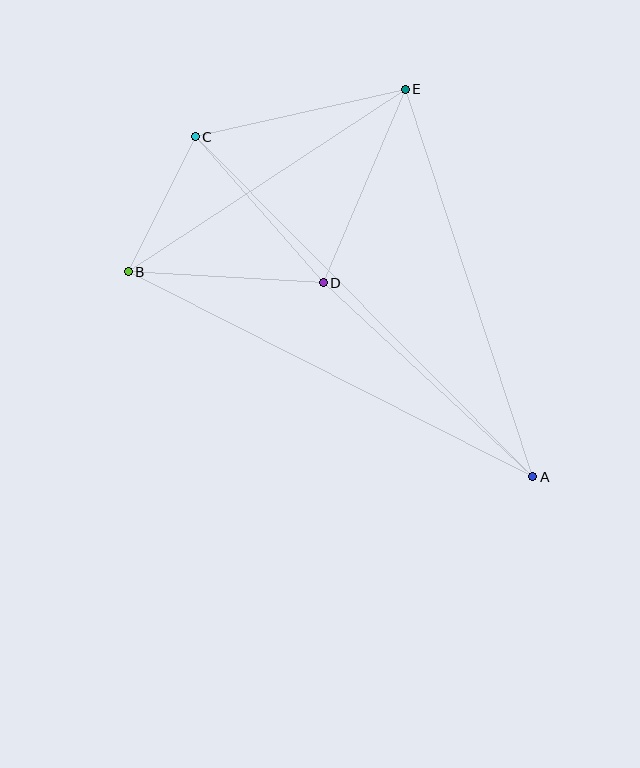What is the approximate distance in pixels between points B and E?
The distance between B and E is approximately 332 pixels.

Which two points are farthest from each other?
Points A and C are farthest from each other.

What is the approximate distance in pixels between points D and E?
The distance between D and E is approximately 210 pixels.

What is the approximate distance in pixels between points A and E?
The distance between A and E is approximately 408 pixels.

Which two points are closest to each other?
Points B and C are closest to each other.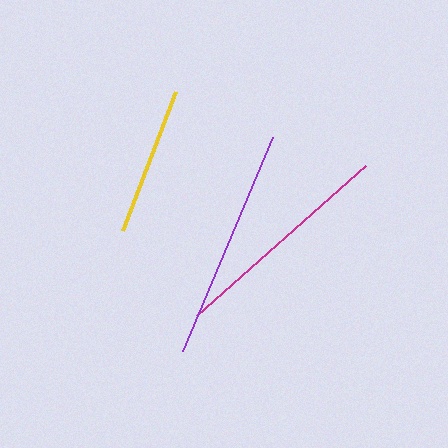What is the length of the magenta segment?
The magenta segment is approximately 226 pixels long.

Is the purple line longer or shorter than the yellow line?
The purple line is longer than the yellow line.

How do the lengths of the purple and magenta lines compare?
The purple and magenta lines are approximately the same length.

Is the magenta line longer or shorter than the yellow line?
The magenta line is longer than the yellow line.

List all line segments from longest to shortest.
From longest to shortest: purple, magenta, yellow.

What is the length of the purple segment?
The purple segment is approximately 232 pixels long.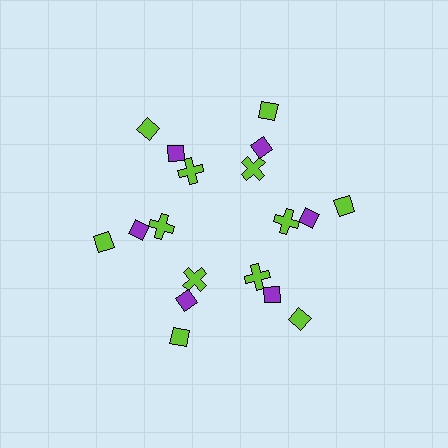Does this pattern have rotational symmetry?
Yes, this pattern has 6-fold rotational symmetry. It looks the same after rotating 60 degrees around the center.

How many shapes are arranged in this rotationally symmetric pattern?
There are 18 shapes, arranged in 6 groups of 3.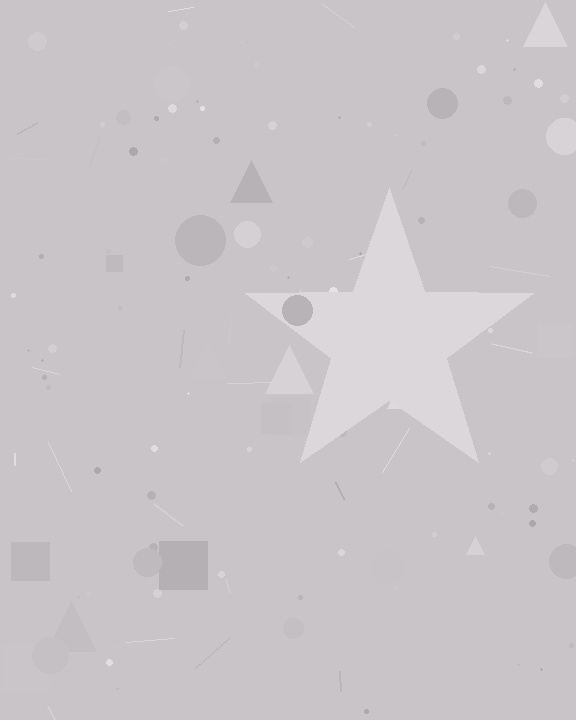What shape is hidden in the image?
A star is hidden in the image.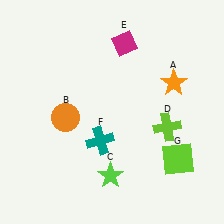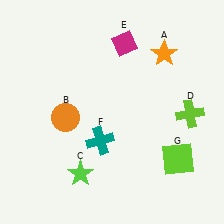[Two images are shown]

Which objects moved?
The objects that moved are: the orange star (A), the lime star (C), the lime cross (D).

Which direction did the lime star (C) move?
The lime star (C) moved left.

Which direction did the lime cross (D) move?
The lime cross (D) moved right.